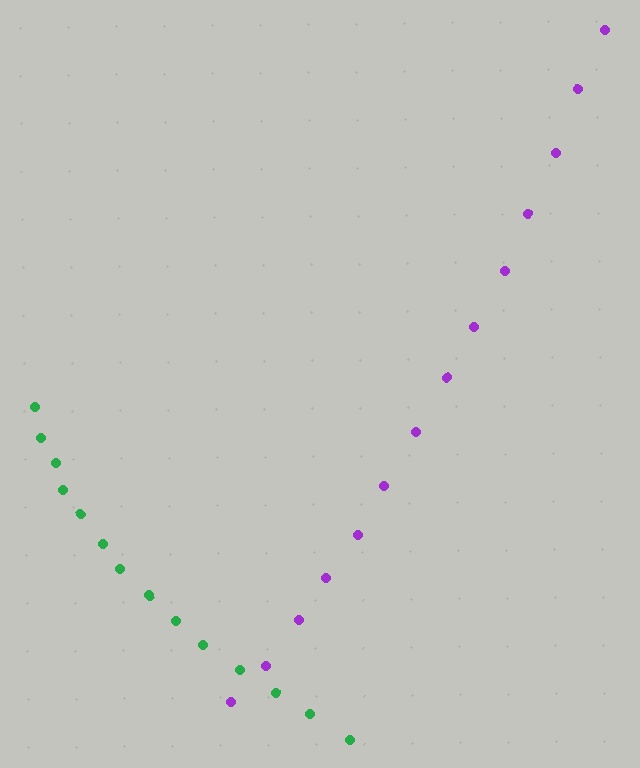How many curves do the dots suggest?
There are 2 distinct paths.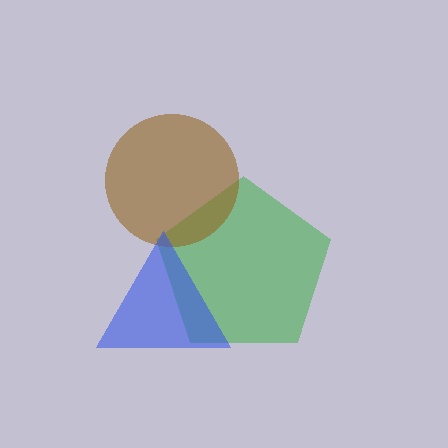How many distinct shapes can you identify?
There are 3 distinct shapes: a green pentagon, a brown circle, a blue triangle.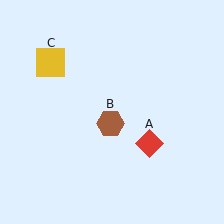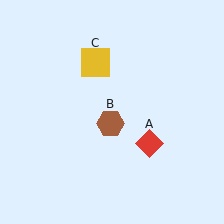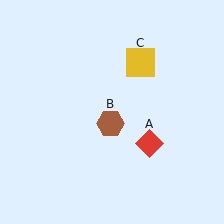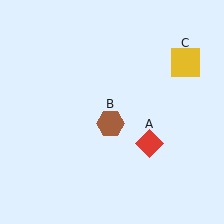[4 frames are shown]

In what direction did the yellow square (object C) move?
The yellow square (object C) moved right.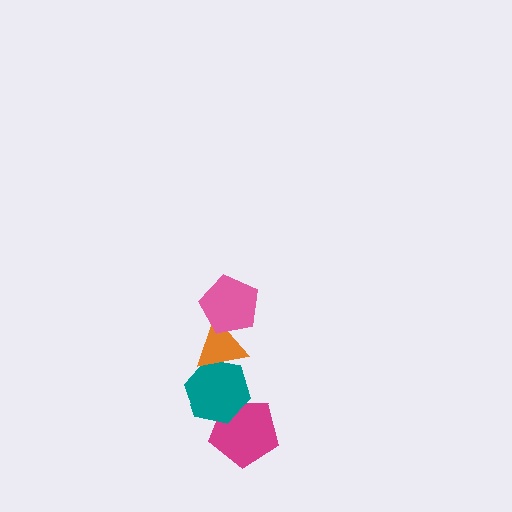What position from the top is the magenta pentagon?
The magenta pentagon is 4th from the top.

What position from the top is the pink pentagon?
The pink pentagon is 1st from the top.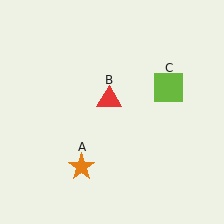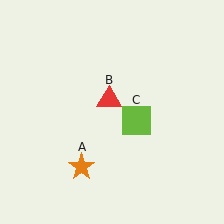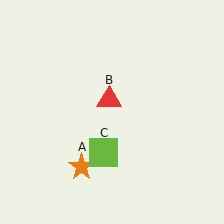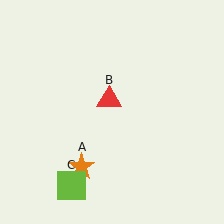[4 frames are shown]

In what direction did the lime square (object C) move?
The lime square (object C) moved down and to the left.